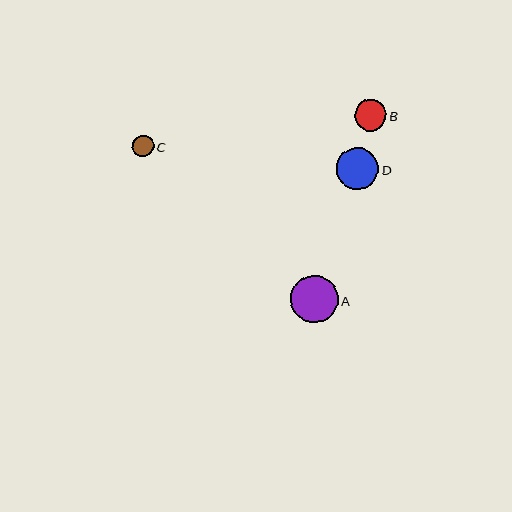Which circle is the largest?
Circle A is the largest with a size of approximately 47 pixels.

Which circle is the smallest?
Circle C is the smallest with a size of approximately 21 pixels.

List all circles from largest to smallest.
From largest to smallest: A, D, B, C.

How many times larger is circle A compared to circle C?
Circle A is approximately 2.2 times the size of circle C.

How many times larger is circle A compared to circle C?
Circle A is approximately 2.2 times the size of circle C.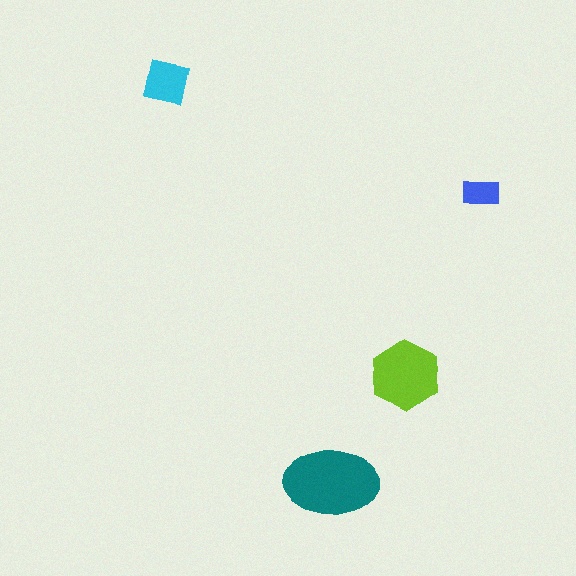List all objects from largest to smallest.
The teal ellipse, the lime hexagon, the cyan square, the blue rectangle.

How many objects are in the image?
There are 4 objects in the image.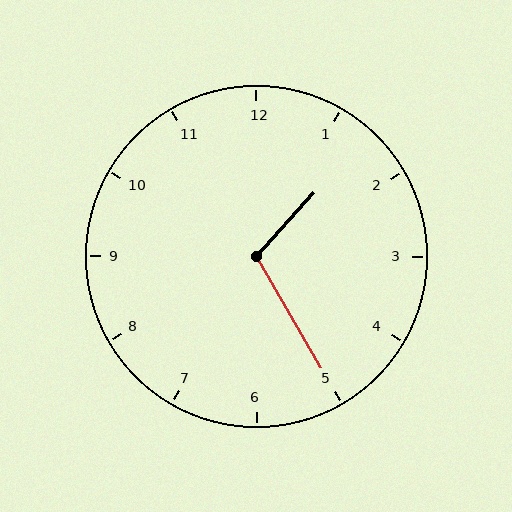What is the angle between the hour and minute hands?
Approximately 108 degrees.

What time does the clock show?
1:25.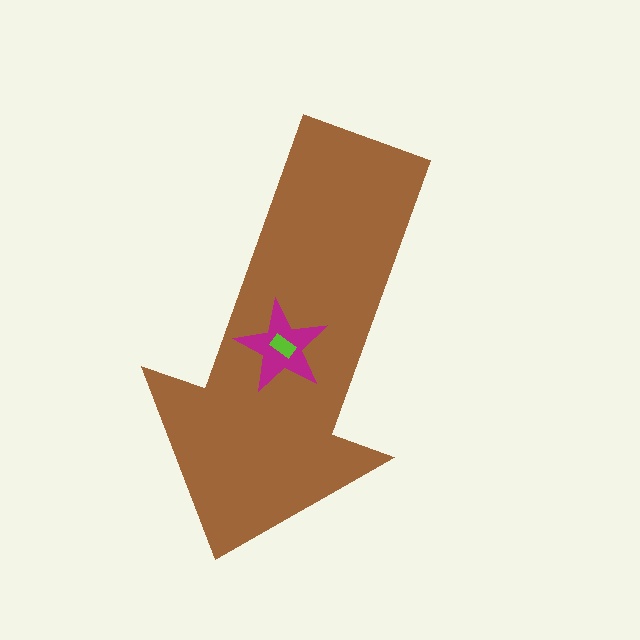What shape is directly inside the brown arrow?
The magenta star.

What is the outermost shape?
The brown arrow.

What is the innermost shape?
The lime rectangle.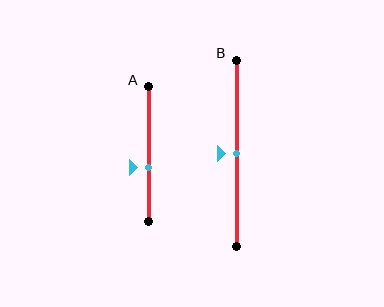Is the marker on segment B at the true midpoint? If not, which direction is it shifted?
Yes, the marker on segment B is at the true midpoint.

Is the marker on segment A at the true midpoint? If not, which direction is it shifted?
No, the marker on segment A is shifted downward by about 9% of the segment length.